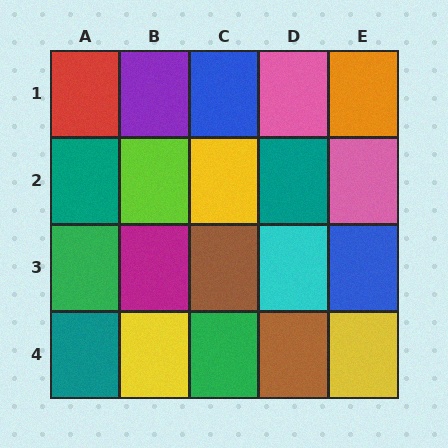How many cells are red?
1 cell is red.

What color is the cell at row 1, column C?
Blue.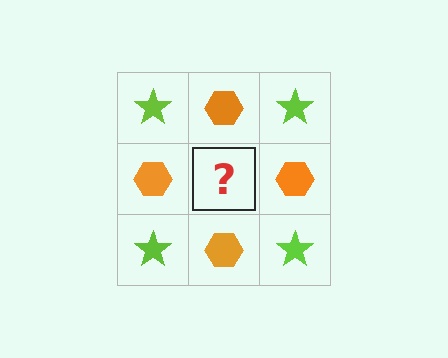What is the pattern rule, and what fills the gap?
The rule is that it alternates lime star and orange hexagon in a checkerboard pattern. The gap should be filled with a lime star.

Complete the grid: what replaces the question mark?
The question mark should be replaced with a lime star.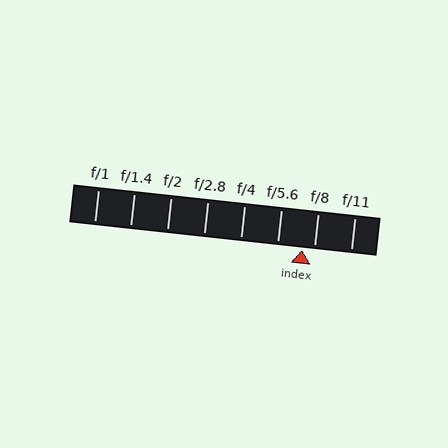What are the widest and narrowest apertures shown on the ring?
The widest aperture shown is f/1 and the narrowest is f/11.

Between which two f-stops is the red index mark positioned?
The index mark is between f/5.6 and f/8.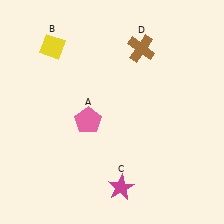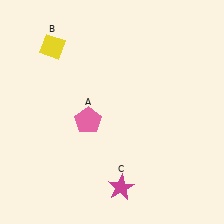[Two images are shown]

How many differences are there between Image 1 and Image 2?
There is 1 difference between the two images.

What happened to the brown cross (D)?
The brown cross (D) was removed in Image 2. It was in the top-right area of Image 1.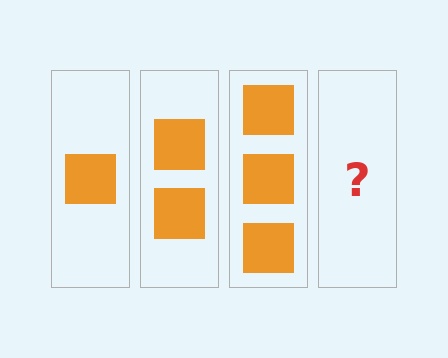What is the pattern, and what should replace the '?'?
The pattern is that each step adds one more square. The '?' should be 4 squares.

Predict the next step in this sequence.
The next step is 4 squares.